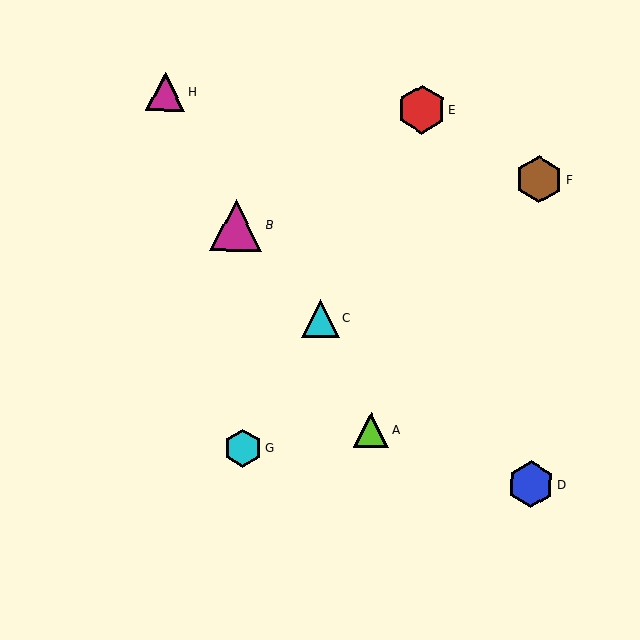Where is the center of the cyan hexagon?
The center of the cyan hexagon is at (243, 448).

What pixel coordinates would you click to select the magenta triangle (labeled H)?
Click at (165, 91) to select the magenta triangle H.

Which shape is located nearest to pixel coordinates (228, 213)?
The magenta triangle (labeled B) at (236, 225) is nearest to that location.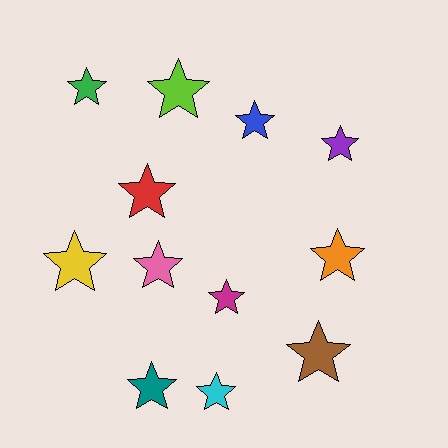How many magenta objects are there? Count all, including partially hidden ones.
There is 1 magenta object.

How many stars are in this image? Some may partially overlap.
There are 12 stars.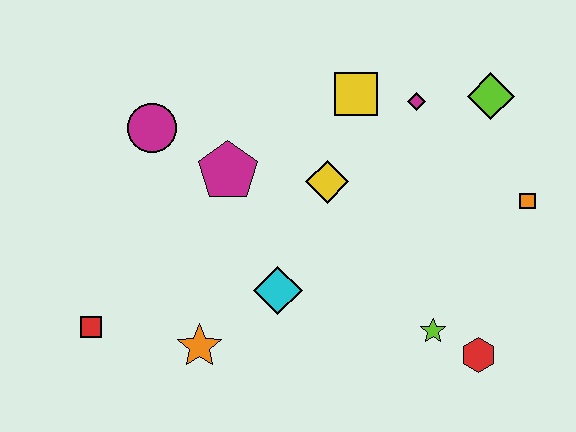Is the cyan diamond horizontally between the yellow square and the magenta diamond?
No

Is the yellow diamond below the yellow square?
Yes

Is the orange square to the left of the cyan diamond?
No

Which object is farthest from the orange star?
The lime diamond is farthest from the orange star.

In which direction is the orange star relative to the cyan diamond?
The orange star is to the left of the cyan diamond.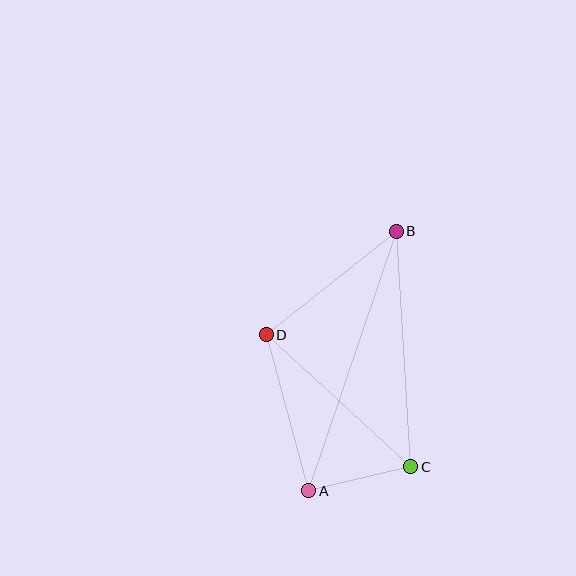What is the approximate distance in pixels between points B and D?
The distance between B and D is approximately 166 pixels.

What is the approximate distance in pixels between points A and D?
The distance between A and D is approximately 161 pixels.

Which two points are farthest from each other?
Points A and B are farthest from each other.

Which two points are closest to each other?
Points A and C are closest to each other.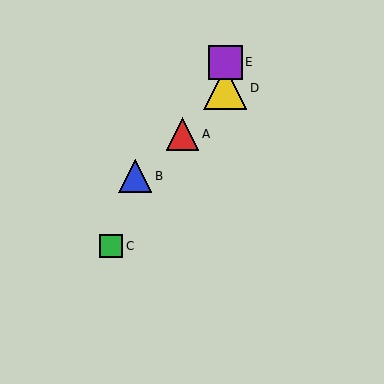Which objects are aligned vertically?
Objects D, E are aligned vertically.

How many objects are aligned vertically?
2 objects (D, E) are aligned vertically.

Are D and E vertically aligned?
Yes, both are at x≈225.